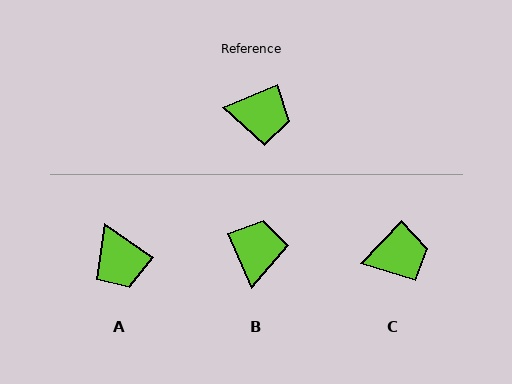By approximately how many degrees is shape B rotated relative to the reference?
Approximately 91 degrees counter-clockwise.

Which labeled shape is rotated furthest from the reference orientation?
B, about 91 degrees away.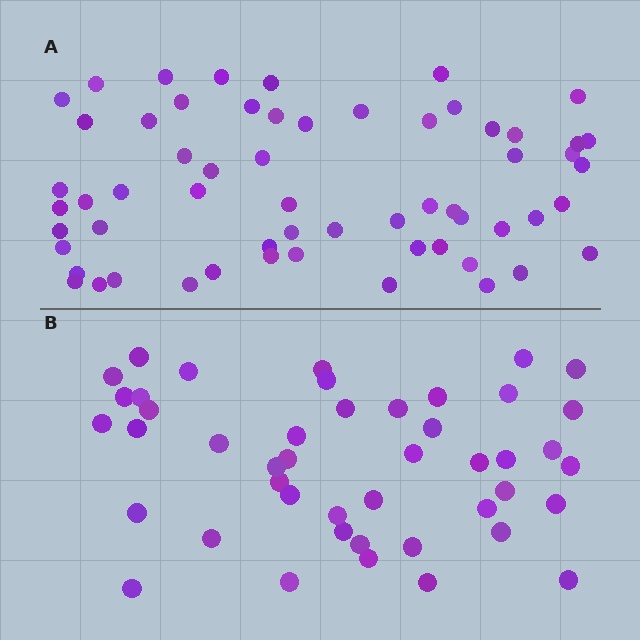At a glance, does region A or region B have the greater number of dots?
Region A (the top region) has more dots.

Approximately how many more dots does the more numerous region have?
Region A has approximately 15 more dots than region B.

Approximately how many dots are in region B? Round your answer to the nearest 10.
About 40 dots. (The exact count is 45, which rounds to 40.)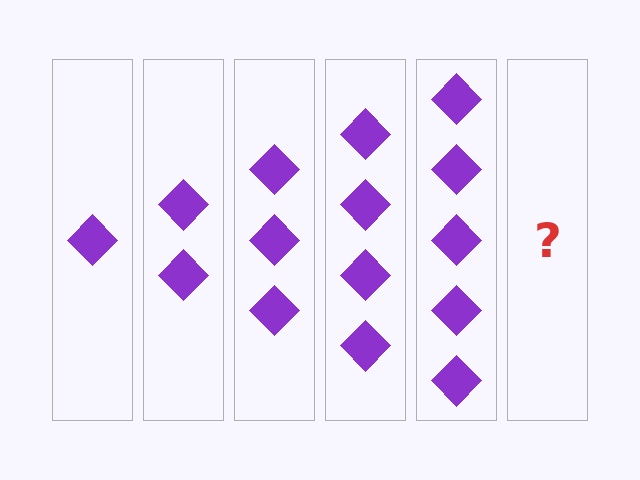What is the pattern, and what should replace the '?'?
The pattern is that each step adds one more diamond. The '?' should be 6 diamonds.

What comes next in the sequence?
The next element should be 6 diamonds.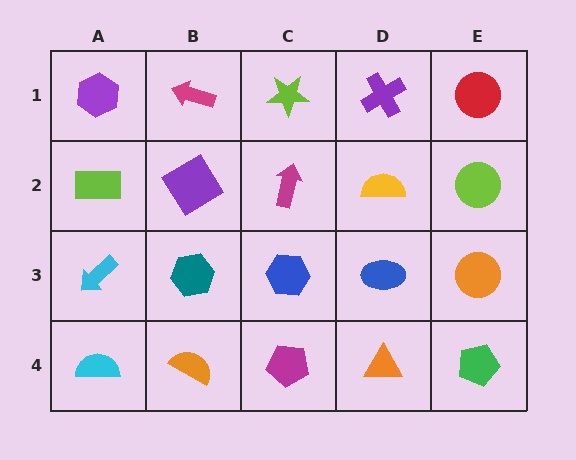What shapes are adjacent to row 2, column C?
A lime star (row 1, column C), a blue hexagon (row 3, column C), a purple diamond (row 2, column B), a yellow semicircle (row 2, column D).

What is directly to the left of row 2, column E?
A yellow semicircle.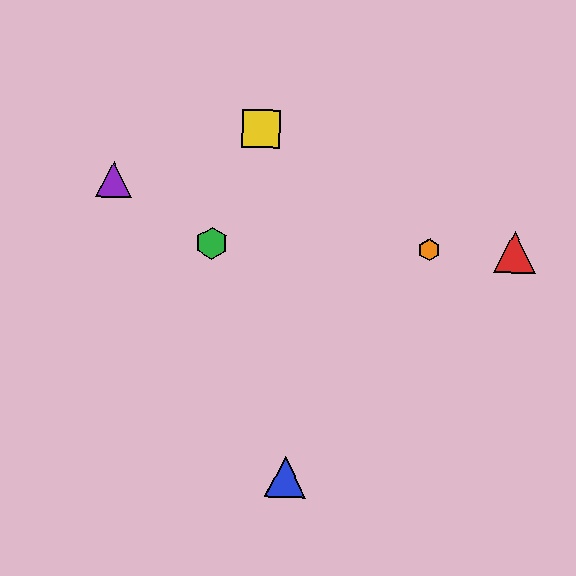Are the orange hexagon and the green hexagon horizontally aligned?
Yes, both are at y≈250.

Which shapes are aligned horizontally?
The red triangle, the green hexagon, the orange hexagon are aligned horizontally.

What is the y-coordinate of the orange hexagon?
The orange hexagon is at y≈250.